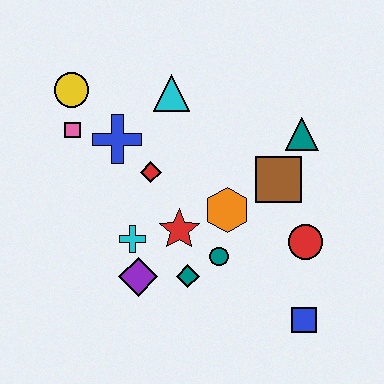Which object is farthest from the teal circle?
The yellow circle is farthest from the teal circle.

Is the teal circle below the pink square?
Yes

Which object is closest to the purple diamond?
The cyan cross is closest to the purple diamond.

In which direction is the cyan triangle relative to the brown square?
The cyan triangle is to the left of the brown square.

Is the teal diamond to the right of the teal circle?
No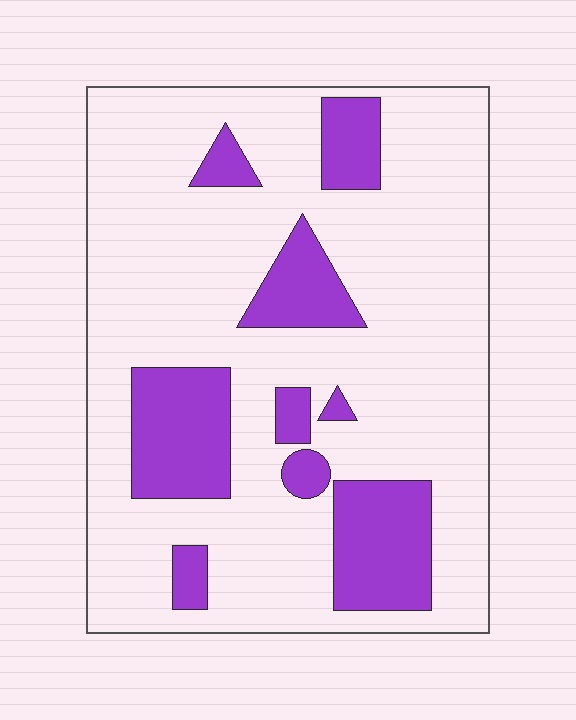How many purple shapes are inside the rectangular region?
9.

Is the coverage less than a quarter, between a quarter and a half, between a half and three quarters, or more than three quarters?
Less than a quarter.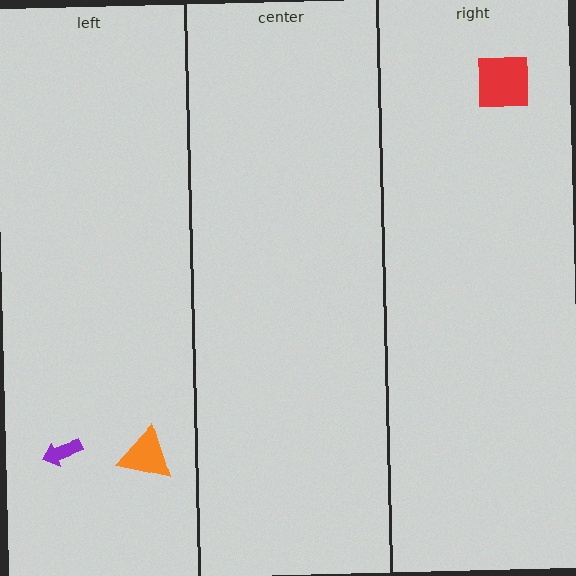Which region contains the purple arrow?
The left region.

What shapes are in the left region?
The orange triangle, the purple arrow.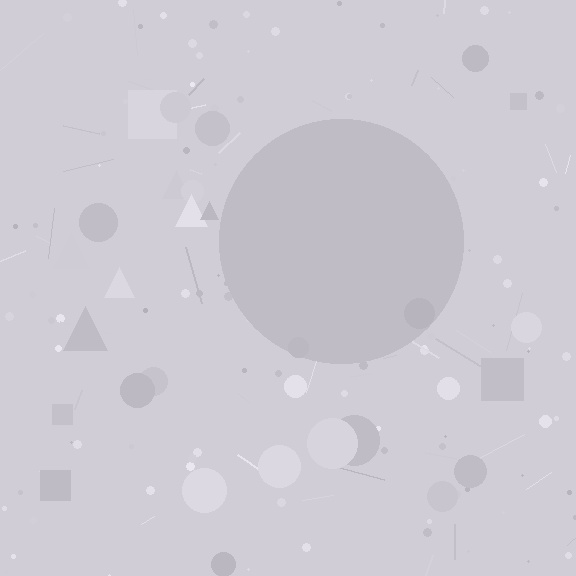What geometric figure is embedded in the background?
A circle is embedded in the background.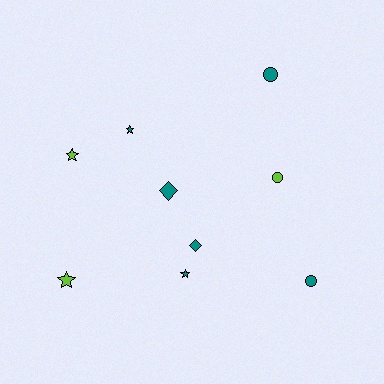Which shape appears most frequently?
Star, with 4 objects.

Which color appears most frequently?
Teal, with 6 objects.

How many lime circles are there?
There is 1 lime circle.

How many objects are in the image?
There are 9 objects.